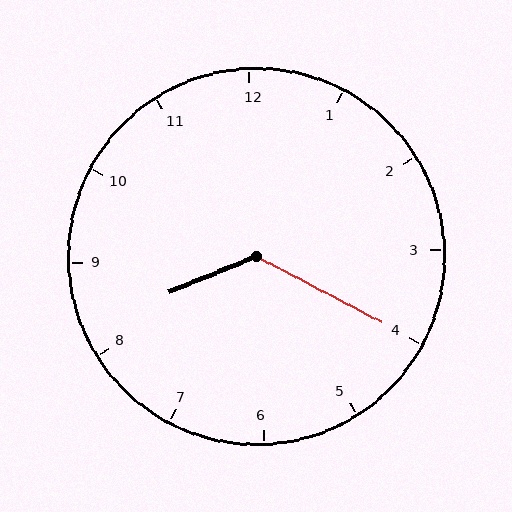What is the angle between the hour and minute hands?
Approximately 130 degrees.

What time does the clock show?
8:20.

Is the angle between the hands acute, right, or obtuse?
It is obtuse.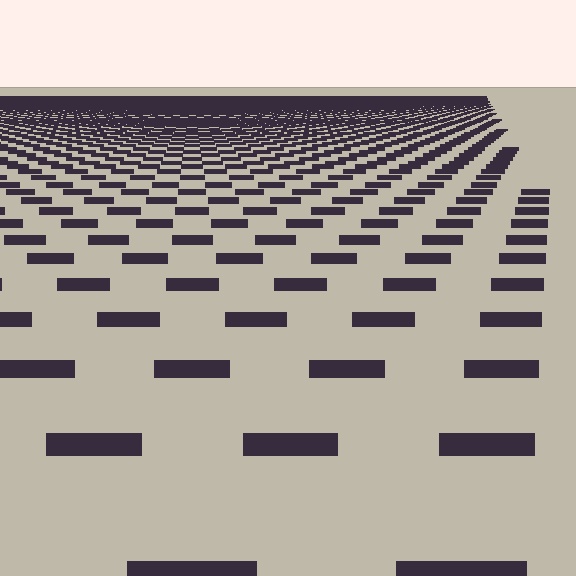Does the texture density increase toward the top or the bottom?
Density increases toward the top.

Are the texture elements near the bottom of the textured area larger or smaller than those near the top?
Larger. Near the bottom, elements are closer to the viewer and appear at a bigger on-screen size.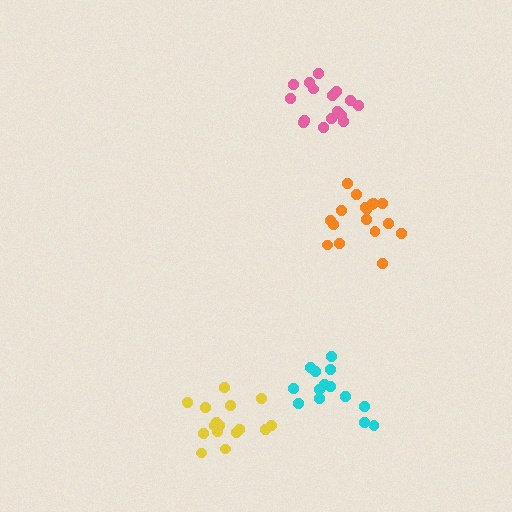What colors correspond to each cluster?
The clusters are colored: orange, yellow, pink, cyan.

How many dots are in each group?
Group 1: 17 dots, Group 2: 16 dots, Group 3: 16 dots, Group 4: 15 dots (64 total).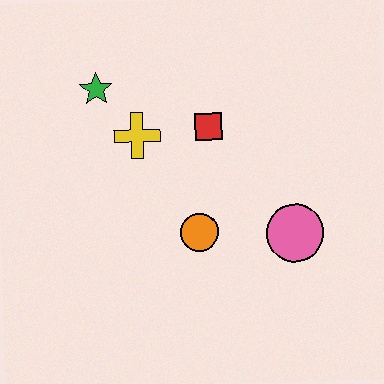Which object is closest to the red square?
The yellow cross is closest to the red square.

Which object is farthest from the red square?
The pink circle is farthest from the red square.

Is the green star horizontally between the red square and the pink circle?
No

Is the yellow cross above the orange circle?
Yes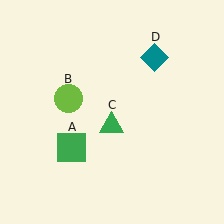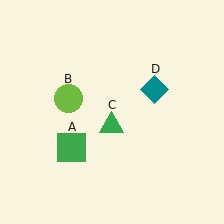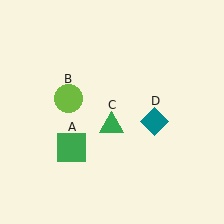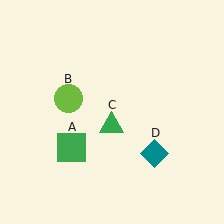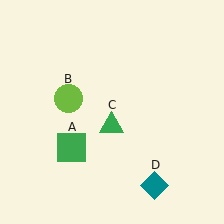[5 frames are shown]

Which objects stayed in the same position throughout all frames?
Green square (object A) and lime circle (object B) and green triangle (object C) remained stationary.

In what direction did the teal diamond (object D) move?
The teal diamond (object D) moved down.